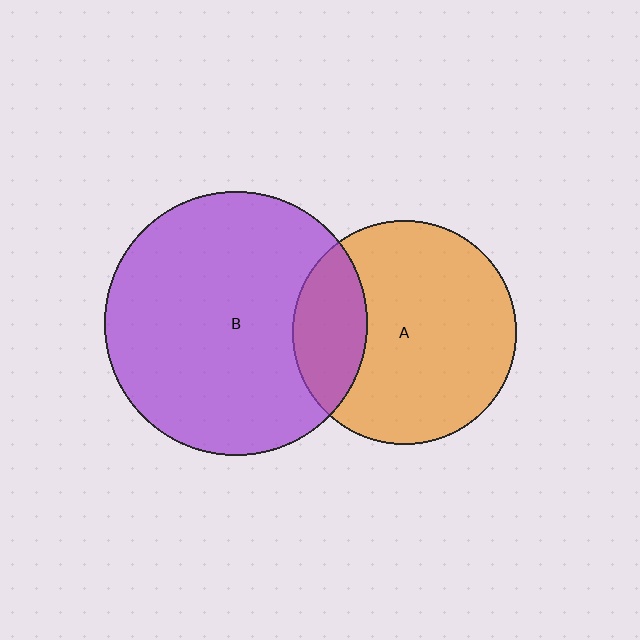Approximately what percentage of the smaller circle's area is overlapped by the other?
Approximately 25%.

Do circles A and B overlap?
Yes.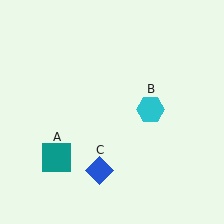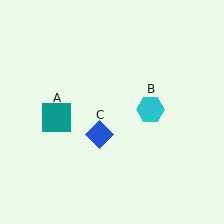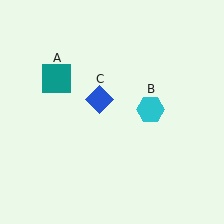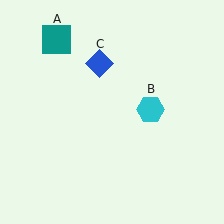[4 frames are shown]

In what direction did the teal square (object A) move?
The teal square (object A) moved up.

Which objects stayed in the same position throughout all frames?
Cyan hexagon (object B) remained stationary.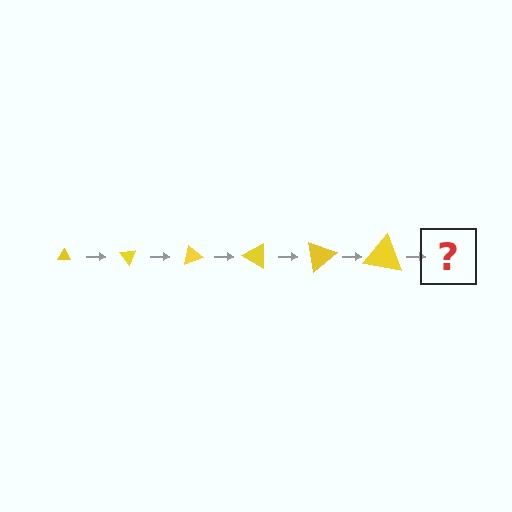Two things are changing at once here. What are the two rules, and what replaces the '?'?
The two rules are that the triangle grows larger each step and it rotates 50 degrees each step. The '?' should be a triangle, larger than the previous one and rotated 300 degrees from the start.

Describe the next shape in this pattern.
It should be a triangle, larger than the previous one and rotated 300 degrees from the start.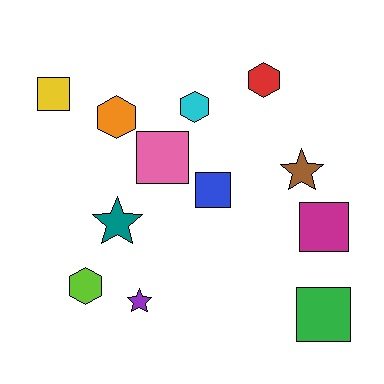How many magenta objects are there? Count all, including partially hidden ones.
There is 1 magenta object.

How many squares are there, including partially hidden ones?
There are 5 squares.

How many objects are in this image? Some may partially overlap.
There are 12 objects.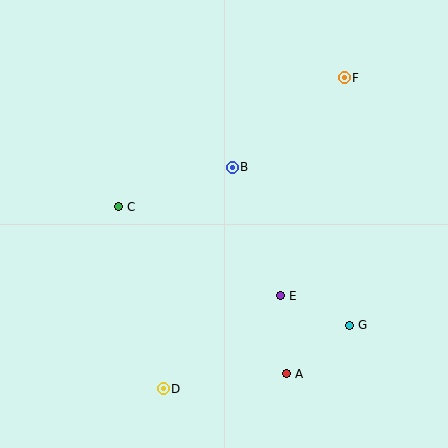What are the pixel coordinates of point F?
Point F is at (344, 78).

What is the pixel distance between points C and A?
The distance between C and A is 237 pixels.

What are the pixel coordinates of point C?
Point C is at (119, 207).